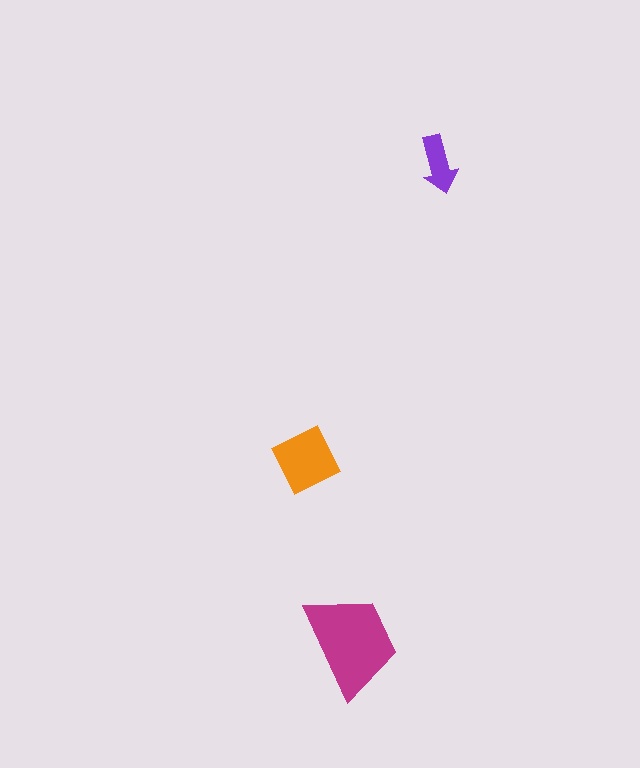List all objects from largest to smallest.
The magenta trapezoid, the orange square, the purple arrow.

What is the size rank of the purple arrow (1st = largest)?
3rd.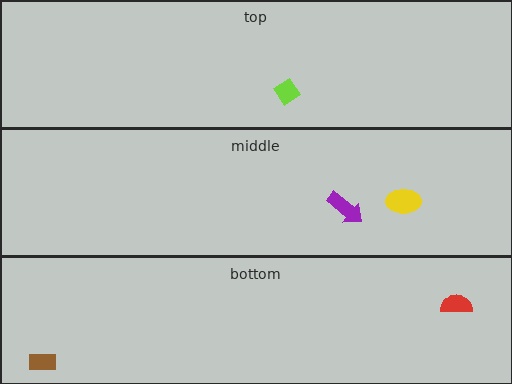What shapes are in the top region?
The lime diamond.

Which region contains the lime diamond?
The top region.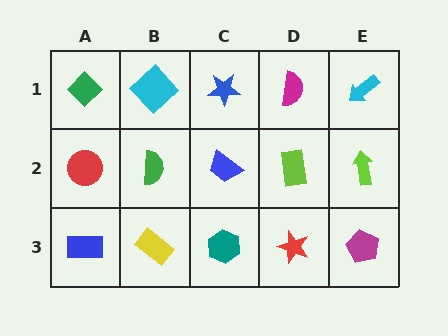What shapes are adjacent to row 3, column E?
A lime arrow (row 2, column E), a red star (row 3, column D).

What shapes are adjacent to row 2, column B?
A cyan diamond (row 1, column B), a yellow rectangle (row 3, column B), a red circle (row 2, column A), a blue trapezoid (row 2, column C).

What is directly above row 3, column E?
A lime arrow.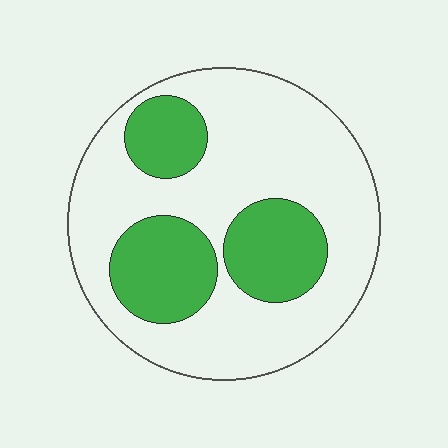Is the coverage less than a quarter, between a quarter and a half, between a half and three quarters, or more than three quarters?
Between a quarter and a half.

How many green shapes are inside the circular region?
3.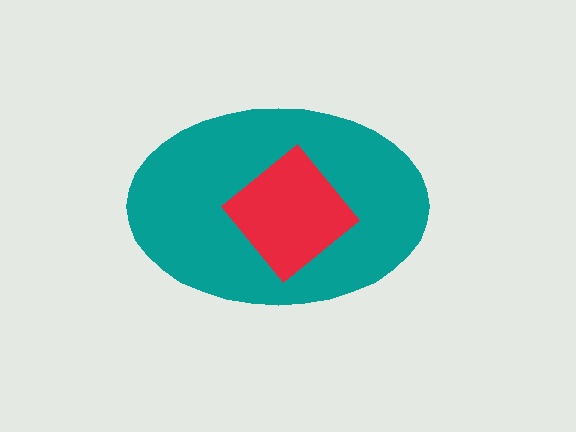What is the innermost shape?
The red diamond.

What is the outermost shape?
The teal ellipse.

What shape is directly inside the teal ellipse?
The red diamond.